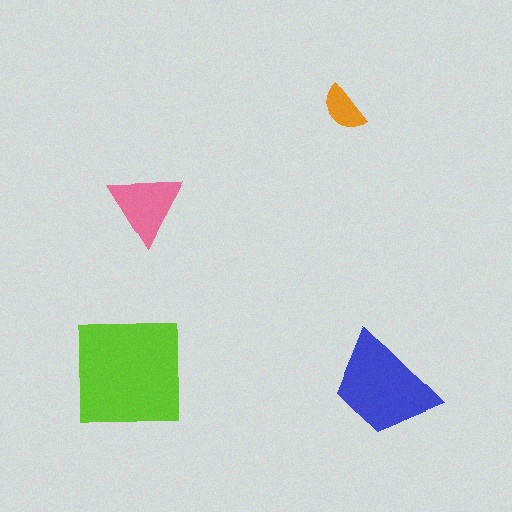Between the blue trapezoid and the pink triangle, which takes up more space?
The blue trapezoid.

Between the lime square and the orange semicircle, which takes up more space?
The lime square.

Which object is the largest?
The lime square.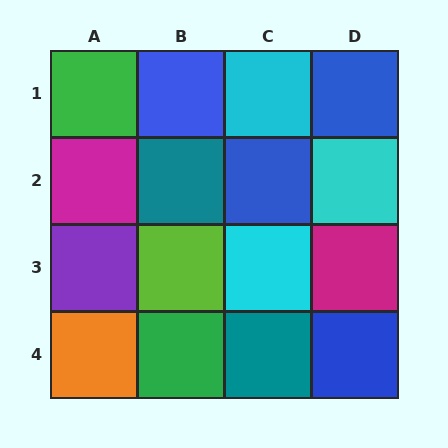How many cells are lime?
1 cell is lime.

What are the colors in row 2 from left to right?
Magenta, teal, blue, cyan.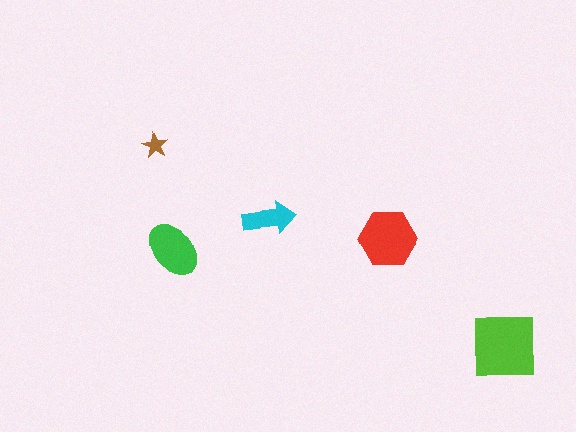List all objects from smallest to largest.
The brown star, the cyan arrow, the green ellipse, the red hexagon, the lime square.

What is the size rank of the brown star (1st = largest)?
5th.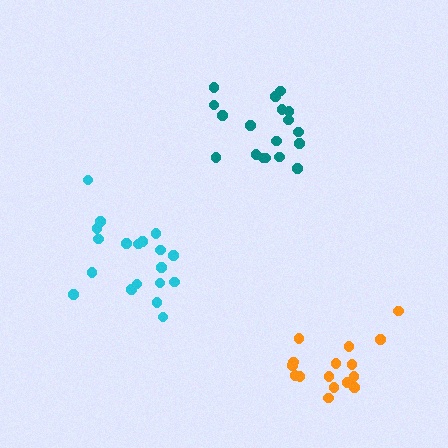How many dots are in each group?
Group 1: 18 dots, Group 2: 19 dots, Group 3: 16 dots (53 total).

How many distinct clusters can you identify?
There are 3 distinct clusters.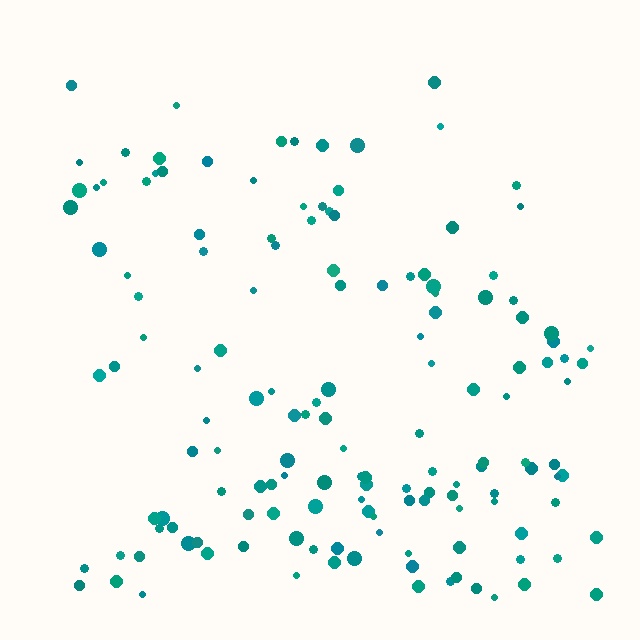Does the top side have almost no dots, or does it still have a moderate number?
Still a moderate number, just noticeably fewer than the bottom.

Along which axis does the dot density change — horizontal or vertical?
Vertical.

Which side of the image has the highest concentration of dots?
The bottom.